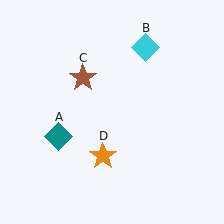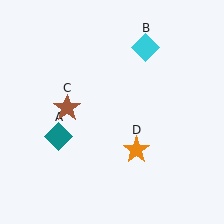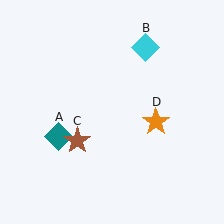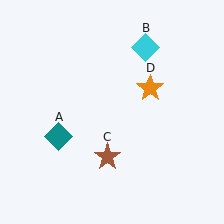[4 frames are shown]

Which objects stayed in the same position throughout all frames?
Teal diamond (object A) and cyan diamond (object B) remained stationary.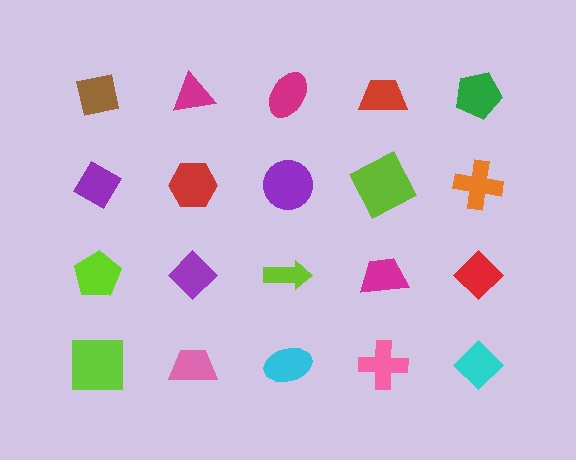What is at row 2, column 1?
A purple diamond.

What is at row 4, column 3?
A cyan ellipse.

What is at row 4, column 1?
A lime square.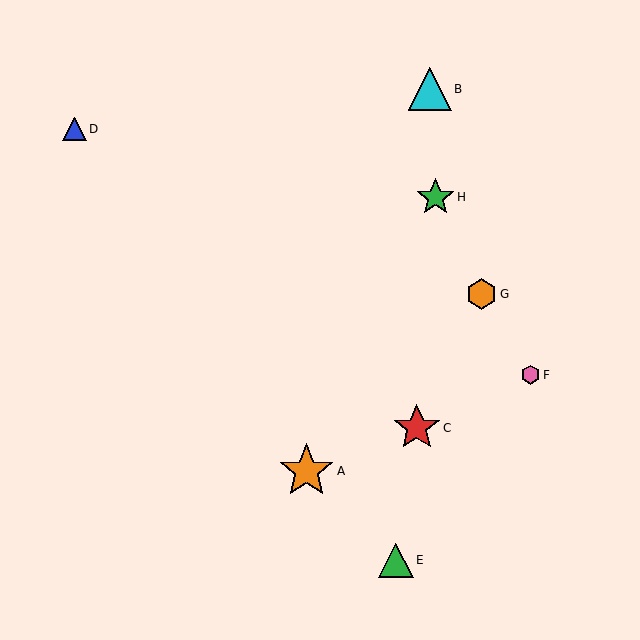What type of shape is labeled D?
Shape D is a blue triangle.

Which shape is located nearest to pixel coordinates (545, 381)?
The pink hexagon (labeled F) at (530, 375) is nearest to that location.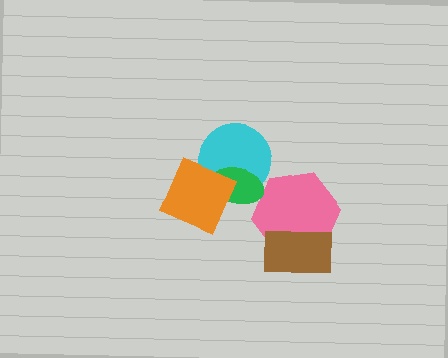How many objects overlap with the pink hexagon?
1 object overlaps with the pink hexagon.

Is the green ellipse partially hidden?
Yes, it is partially covered by another shape.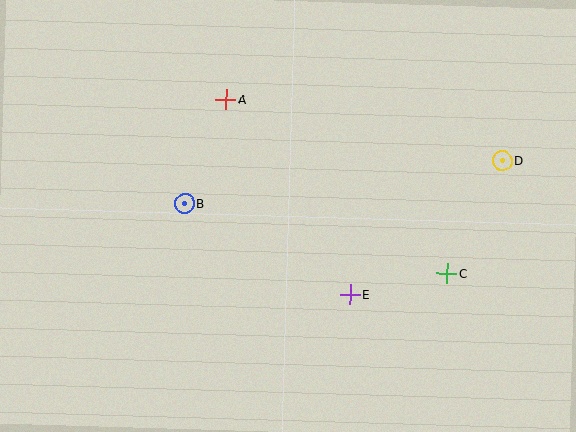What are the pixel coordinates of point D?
Point D is at (502, 161).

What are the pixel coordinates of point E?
Point E is at (350, 295).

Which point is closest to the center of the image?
Point E at (350, 295) is closest to the center.